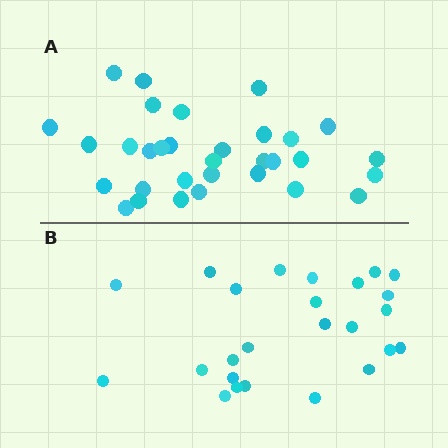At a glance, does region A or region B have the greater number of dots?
Region A (the top region) has more dots.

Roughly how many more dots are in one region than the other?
Region A has roughly 8 or so more dots than region B.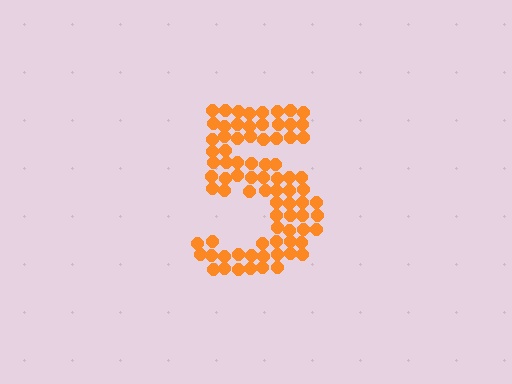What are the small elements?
The small elements are circles.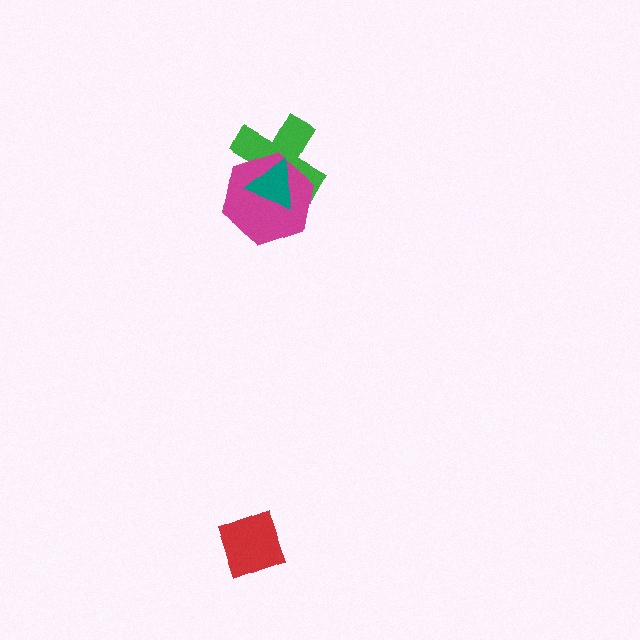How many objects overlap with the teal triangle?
2 objects overlap with the teal triangle.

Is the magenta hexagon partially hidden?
Yes, it is partially covered by another shape.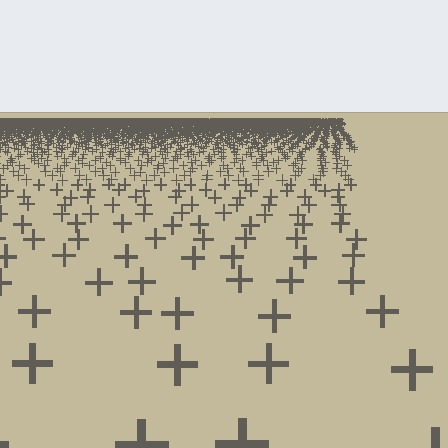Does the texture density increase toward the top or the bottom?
Density increases toward the top.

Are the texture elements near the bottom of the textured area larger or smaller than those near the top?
Larger. Near the bottom, elements are closer to the viewer and appear at a bigger on-screen size.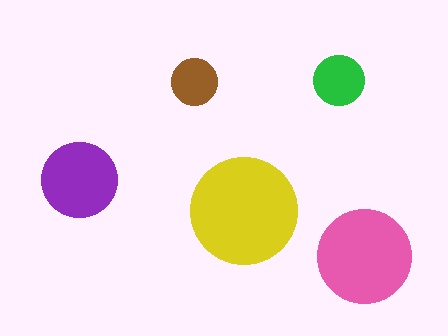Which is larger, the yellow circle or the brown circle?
The yellow one.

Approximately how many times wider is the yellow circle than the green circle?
About 2 times wider.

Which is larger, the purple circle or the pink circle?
The pink one.